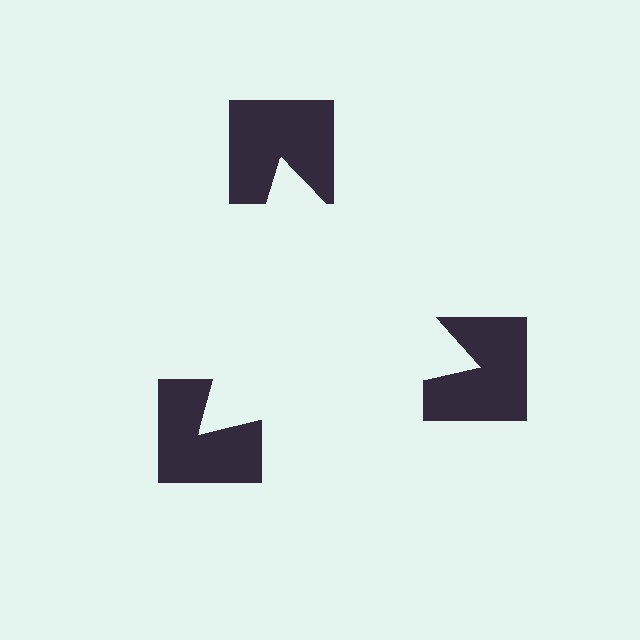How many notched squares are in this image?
There are 3 — one at each vertex of the illusory triangle.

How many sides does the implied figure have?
3 sides.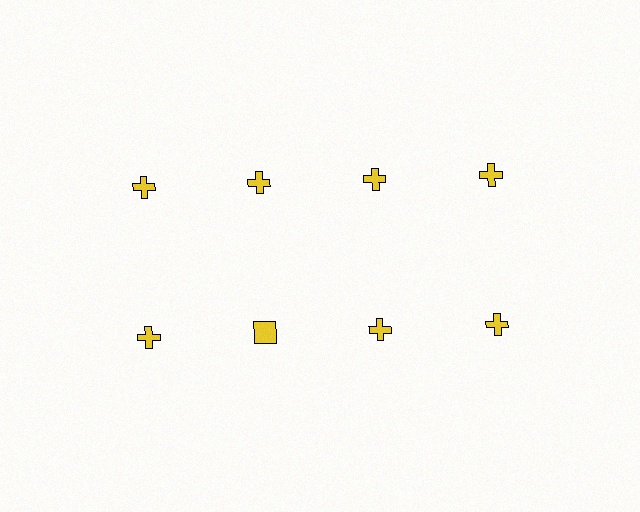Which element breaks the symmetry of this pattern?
The yellow square in the second row, second from left column breaks the symmetry. All other shapes are yellow crosses.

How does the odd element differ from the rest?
It has a different shape: square instead of cross.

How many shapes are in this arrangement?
There are 8 shapes arranged in a grid pattern.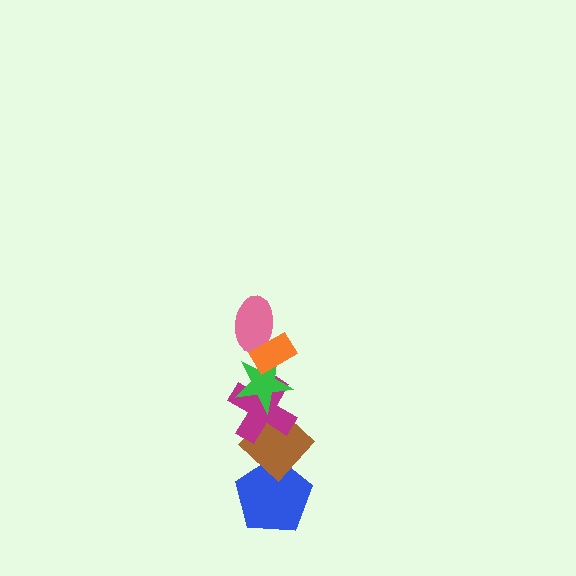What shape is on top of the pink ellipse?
The orange rectangle is on top of the pink ellipse.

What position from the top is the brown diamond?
The brown diamond is 5th from the top.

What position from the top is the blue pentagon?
The blue pentagon is 6th from the top.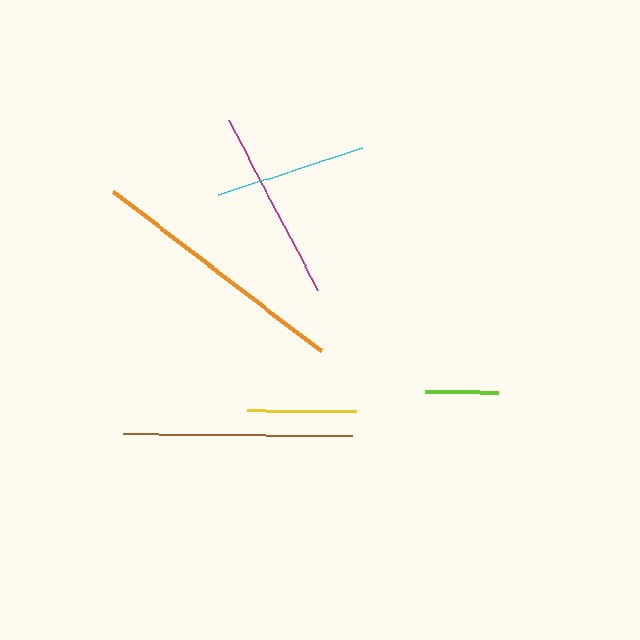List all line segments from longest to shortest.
From longest to shortest: orange, brown, magenta, cyan, yellow, lime.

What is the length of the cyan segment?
The cyan segment is approximately 151 pixels long.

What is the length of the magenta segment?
The magenta segment is approximately 192 pixels long.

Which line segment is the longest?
The orange line is the longest at approximately 262 pixels.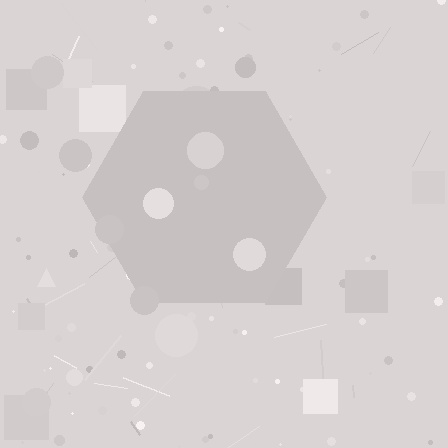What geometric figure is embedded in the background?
A hexagon is embedded in the background.